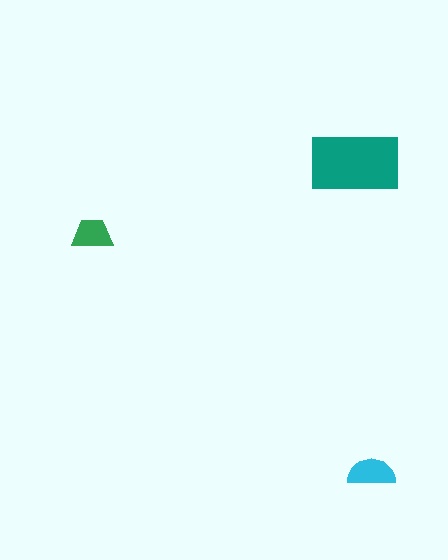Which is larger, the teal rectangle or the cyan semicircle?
The teal rectangle.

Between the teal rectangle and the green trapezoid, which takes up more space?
The teal rectangle.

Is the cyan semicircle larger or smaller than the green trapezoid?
Larger.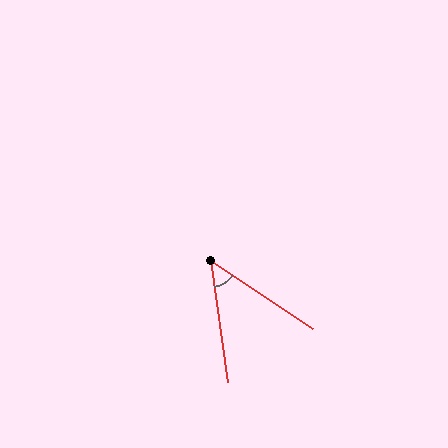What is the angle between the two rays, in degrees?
Approximately 49 degrees.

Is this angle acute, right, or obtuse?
It is acute.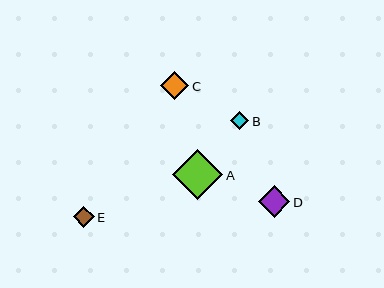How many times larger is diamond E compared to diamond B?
Diamond E is approximately 1.1 times the size of diamond B.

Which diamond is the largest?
Diamond A is the largest with a size of approximately 51 pixels.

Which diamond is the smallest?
Diamond B is the smallest with a size of approximately 18 pixels.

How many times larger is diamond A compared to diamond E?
Diamond A is approximately 2.4 times the size of diamond E.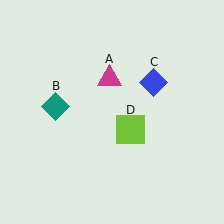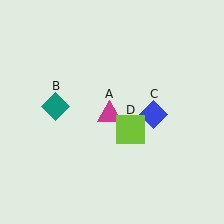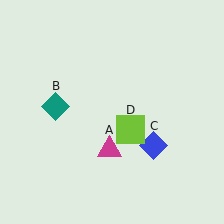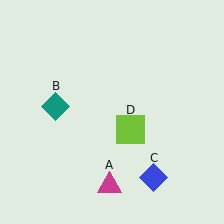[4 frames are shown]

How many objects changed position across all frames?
2 objects changed position: magenta triangle (object A), blue diamond (object C).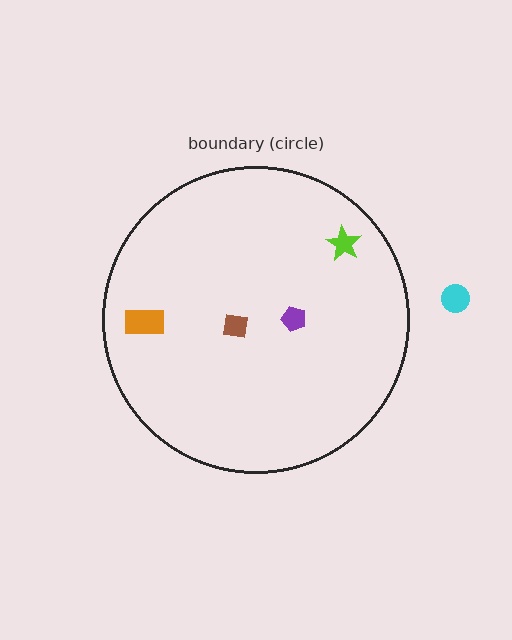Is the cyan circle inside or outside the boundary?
Outside.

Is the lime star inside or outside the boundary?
Inside.